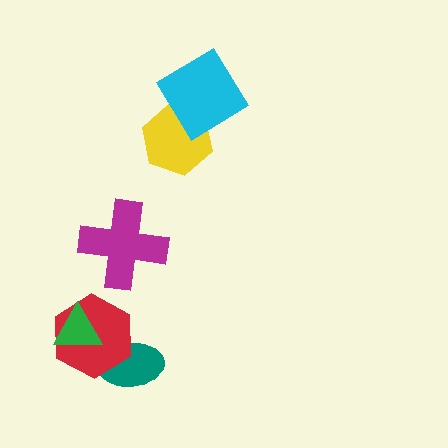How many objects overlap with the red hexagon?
2 objects overlap with the red hexagon.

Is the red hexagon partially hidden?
Yes, it is partially covered by another shape.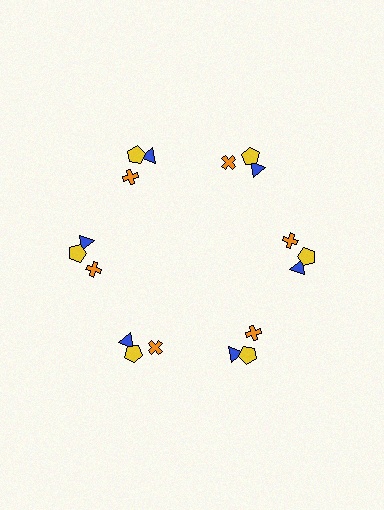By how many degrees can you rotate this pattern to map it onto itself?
The pattern maps onto itself every 60 degrees of rotation.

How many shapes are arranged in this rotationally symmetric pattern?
There are 18 shapes, arranged in 6 groups of 3.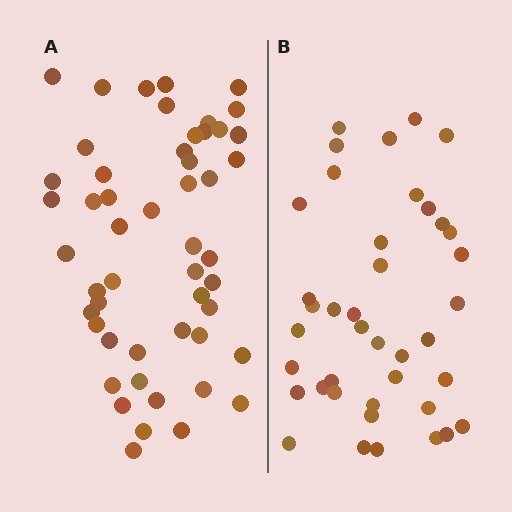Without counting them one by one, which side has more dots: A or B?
Region A (the left region) has more dots.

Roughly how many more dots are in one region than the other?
Region A has roughly 12 or so more dots than region B.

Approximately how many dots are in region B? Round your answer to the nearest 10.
About 40 dots.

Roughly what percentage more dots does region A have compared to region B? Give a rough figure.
About 30% more.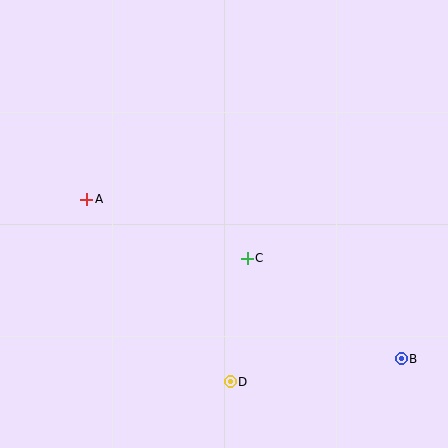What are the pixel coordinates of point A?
Point A is at (87, 199).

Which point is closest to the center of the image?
Point C at (247, 258) is closest to the center.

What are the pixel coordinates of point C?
Point C is at (247, 258).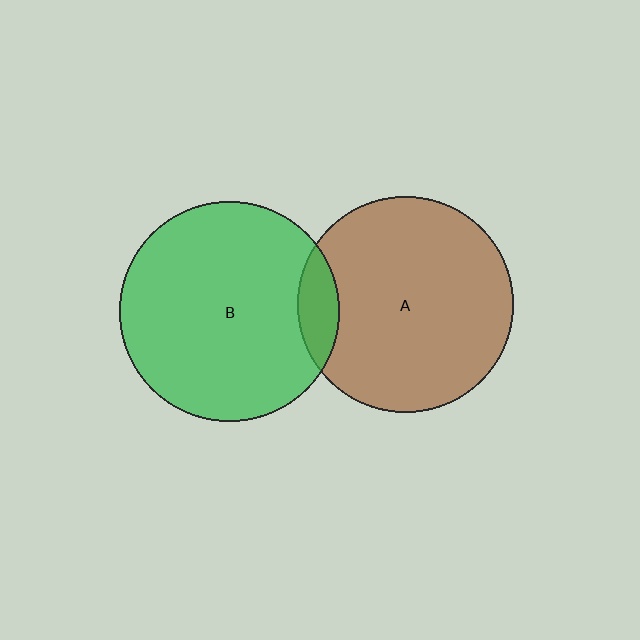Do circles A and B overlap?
Yes.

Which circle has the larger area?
Circle B (green).